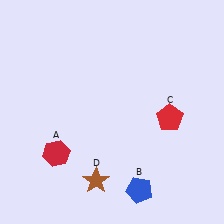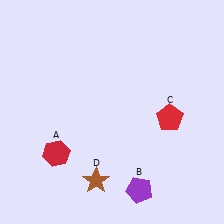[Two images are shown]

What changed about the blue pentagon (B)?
In Image 1, B is blue. In Image 2, it changed to purple.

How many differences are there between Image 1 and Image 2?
There is 1 difference between the two images.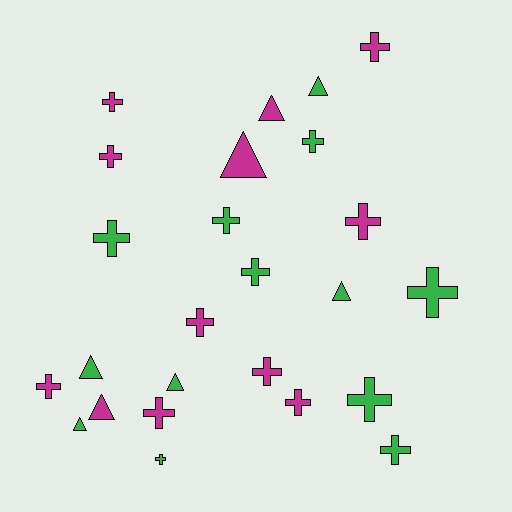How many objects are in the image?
There are 25 objects.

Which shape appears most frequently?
Cross, with 17 objects.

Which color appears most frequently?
Green, with 13 objects.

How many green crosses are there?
There are 8 green crosses.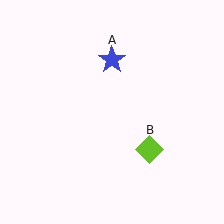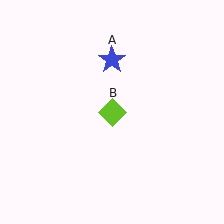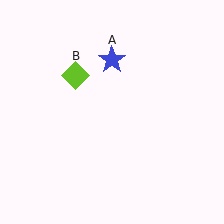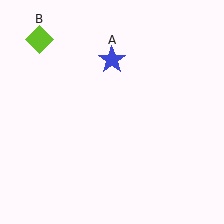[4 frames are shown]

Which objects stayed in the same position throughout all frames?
Blue star (object A) remained stationary.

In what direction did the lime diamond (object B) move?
The lime diamond (object B) moved up and to the left.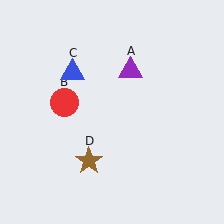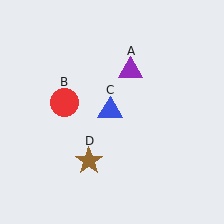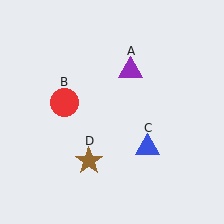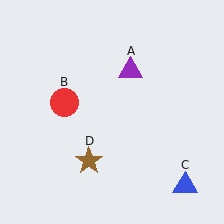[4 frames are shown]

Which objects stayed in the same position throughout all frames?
Purple triangle (object A) and red circle (object B) and brown star (object D) remained stationary.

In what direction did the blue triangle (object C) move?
The blue triangle (object C) moved down and to the right.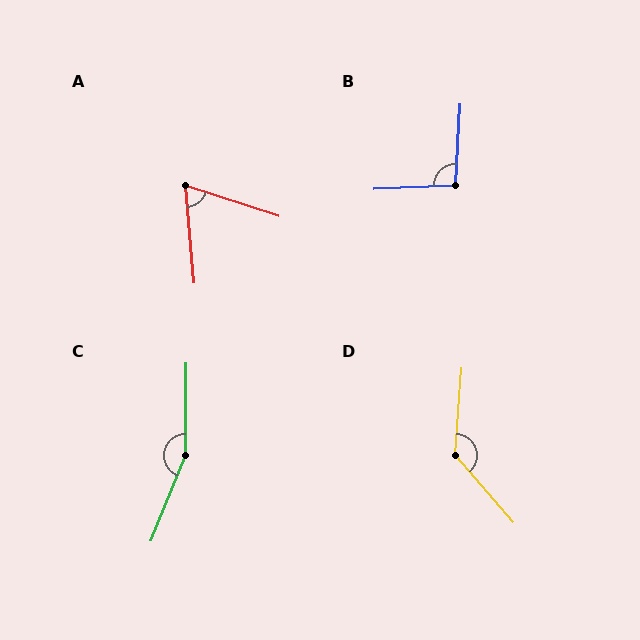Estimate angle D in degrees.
Approximately 135 degrees.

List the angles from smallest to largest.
A (67°), B (95°), D (135°), C (158°).